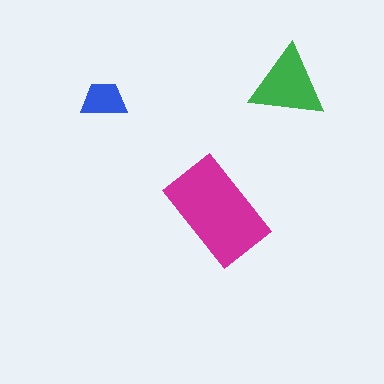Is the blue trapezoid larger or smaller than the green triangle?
Smaller.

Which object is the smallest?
The blue trapezoid.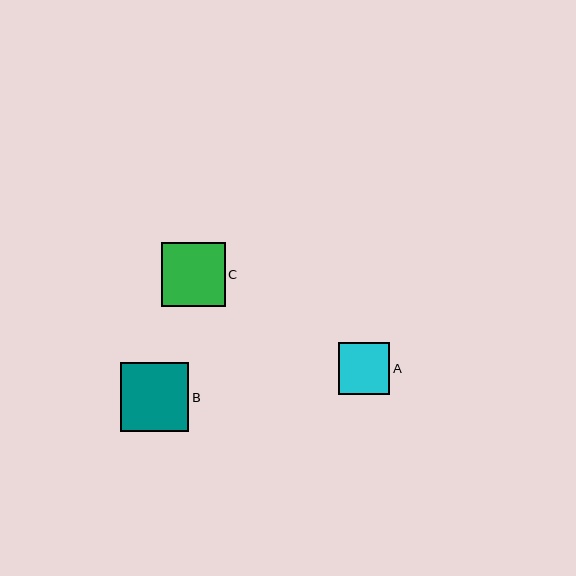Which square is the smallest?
Square A is the smallest with a size of approximately 52 pixels.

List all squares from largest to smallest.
From largest to smallest: B, C, A.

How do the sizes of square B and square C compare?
Square B and square C are approximately the same size.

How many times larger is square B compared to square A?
Square B is approximately 1.3 times the size of square A.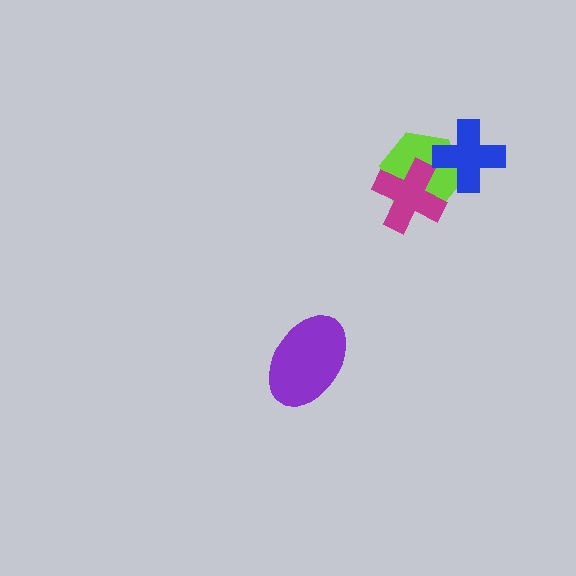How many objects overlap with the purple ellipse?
0 objects overlap with the purple ellipse.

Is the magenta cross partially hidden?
No, no other shape covers it.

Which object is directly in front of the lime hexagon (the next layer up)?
The magenta cross is directly in front of the lime hexagon.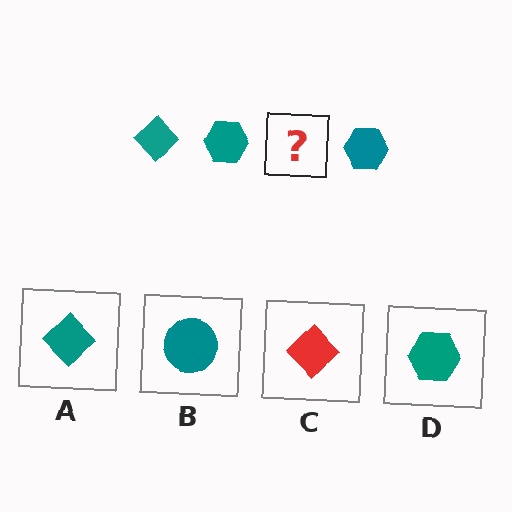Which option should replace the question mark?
Option A.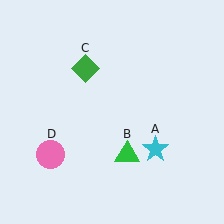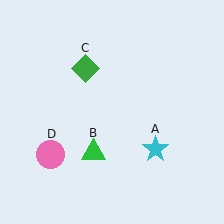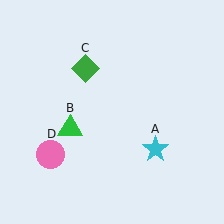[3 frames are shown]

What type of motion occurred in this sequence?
The green triangle (object B) rotated clockwise around the center of the scene.